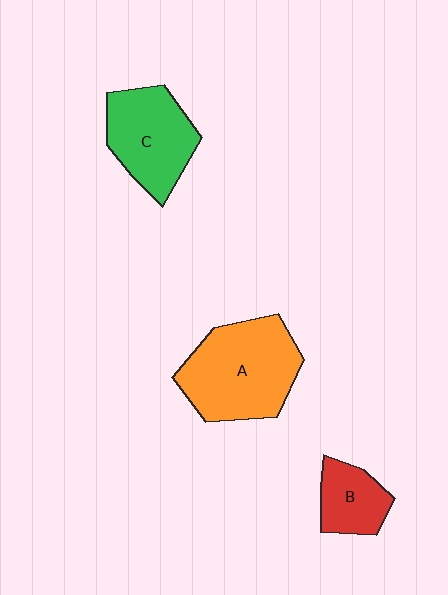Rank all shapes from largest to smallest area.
From largest to smallest: A (orange), C (green), B (red).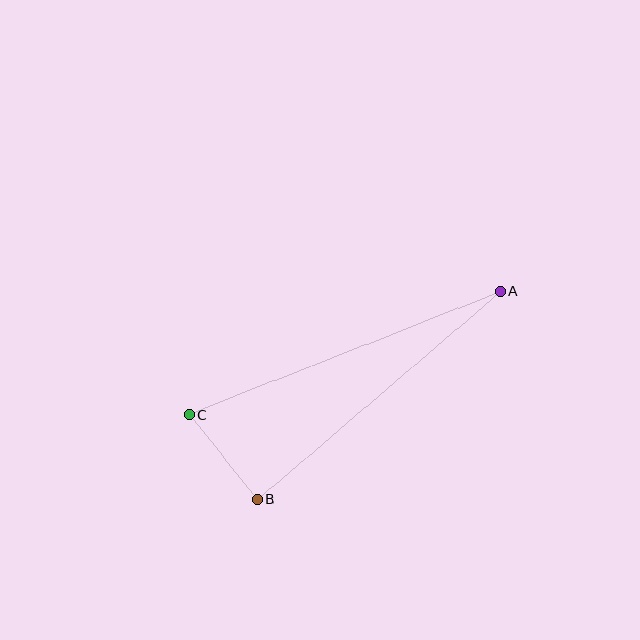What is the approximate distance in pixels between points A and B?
The distance between A and B is approximately 320 pixels.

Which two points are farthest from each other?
Points A and C are farthest from each other.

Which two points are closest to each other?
Points B and C are closest to each other.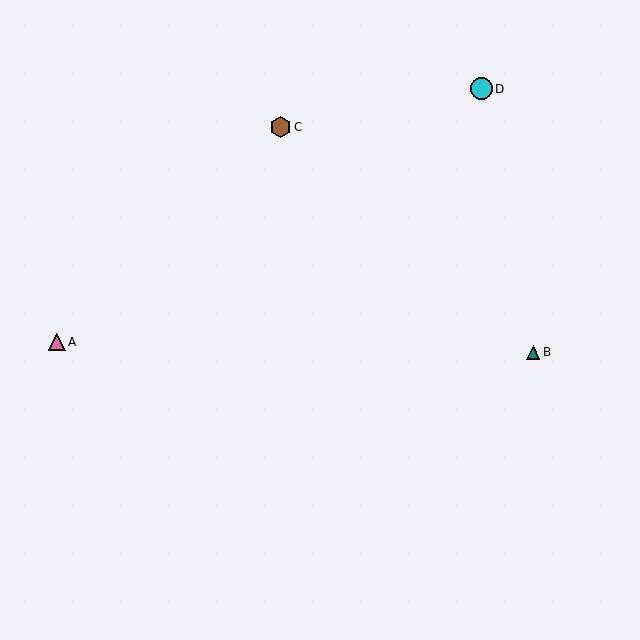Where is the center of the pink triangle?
The center of the pink triangle is at (57, 342).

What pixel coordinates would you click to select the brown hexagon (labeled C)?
Click at (281, 127) to select the brown hexagon C.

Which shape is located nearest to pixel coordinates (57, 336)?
The pink triangle (labeled A) at (57, 342) is nearest to that location.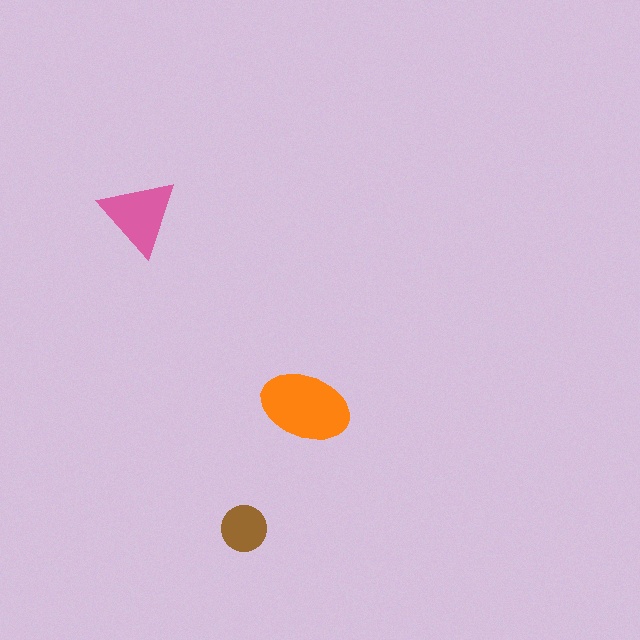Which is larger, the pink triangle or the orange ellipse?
The orange ellipse.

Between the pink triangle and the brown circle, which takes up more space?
The pink triangle.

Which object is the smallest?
The brown circle.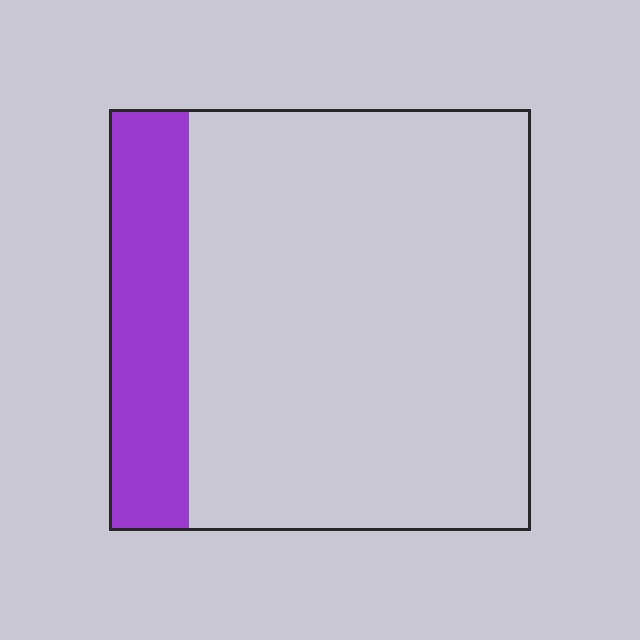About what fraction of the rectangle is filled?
About one fifth (1/5).